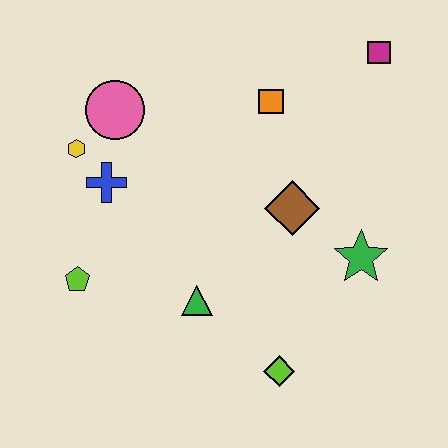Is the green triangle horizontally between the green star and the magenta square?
No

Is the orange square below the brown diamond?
No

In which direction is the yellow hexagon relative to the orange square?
The yellow hexagon is to the left of the orange square.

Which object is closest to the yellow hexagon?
The blue cross is closest to the yellow hexagon.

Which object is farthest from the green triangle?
The magenta square is farthest from the green triangle.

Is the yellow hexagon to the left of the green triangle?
Yes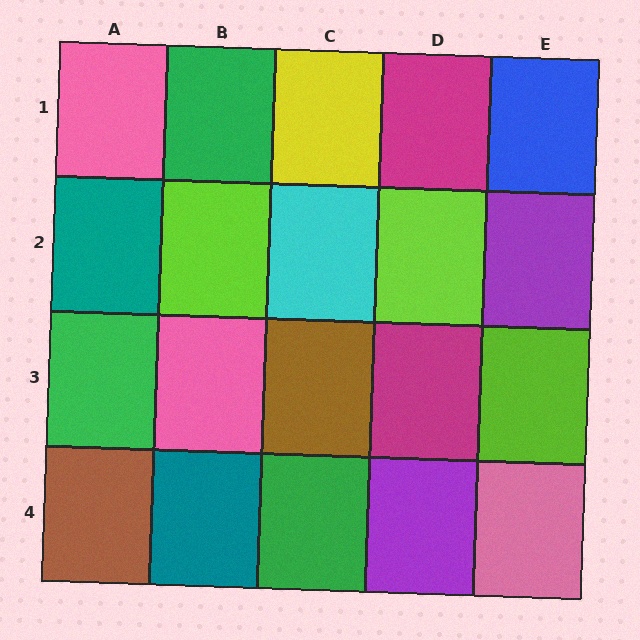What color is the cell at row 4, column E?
Pink.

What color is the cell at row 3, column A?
Green.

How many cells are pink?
3 cells are pink.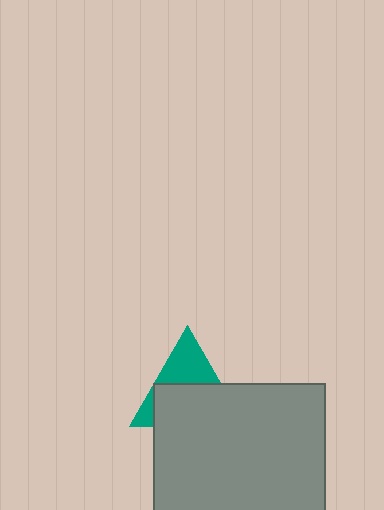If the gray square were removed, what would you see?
You would see the complete teal triangle.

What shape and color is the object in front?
The object in front is a gray square.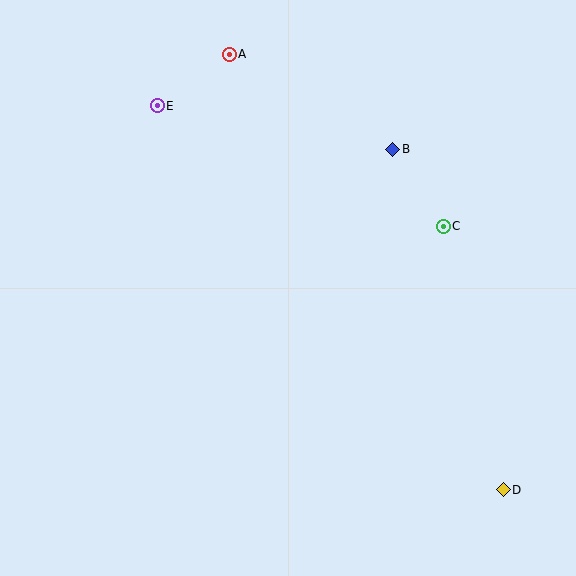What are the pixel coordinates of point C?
Point C is at (443, 226).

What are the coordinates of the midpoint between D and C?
The midpoint between D and C is at (473, 358).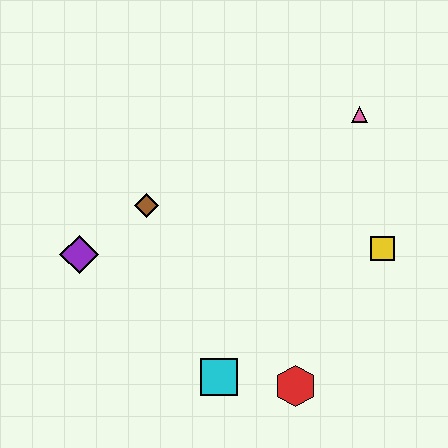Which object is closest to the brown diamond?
The purple diamond is closest to the brown diamond.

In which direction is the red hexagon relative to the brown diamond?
The red hexagon is below the brown diamond.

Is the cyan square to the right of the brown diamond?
Yes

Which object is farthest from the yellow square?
The purple diamond is farthest from the yellow square.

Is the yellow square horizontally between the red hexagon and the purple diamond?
No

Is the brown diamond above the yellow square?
Yes